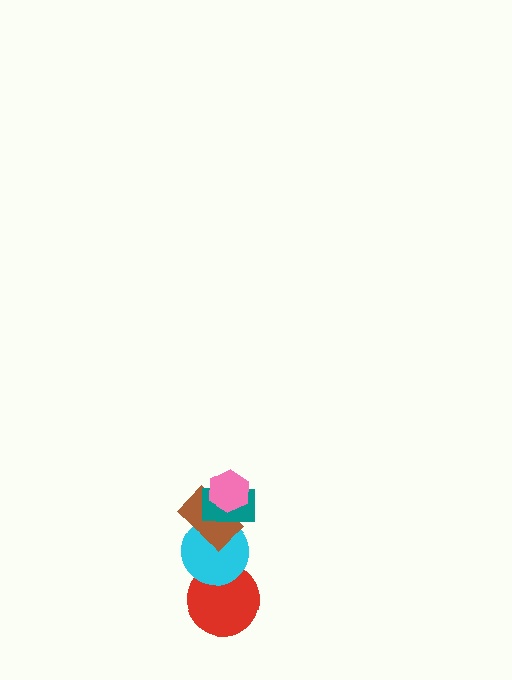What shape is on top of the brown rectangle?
The teal rectangle is on top of the brown rectangle.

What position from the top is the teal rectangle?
The teal rectangle is 2nd from the top.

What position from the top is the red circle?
The red circle is 5th from the top.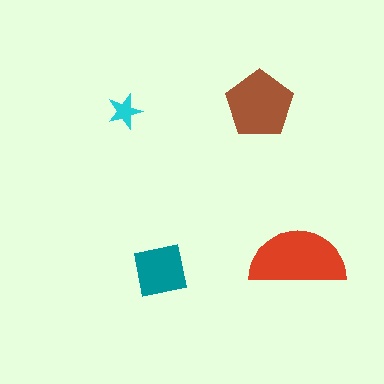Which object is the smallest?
The cyan star.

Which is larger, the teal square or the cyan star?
The teal square.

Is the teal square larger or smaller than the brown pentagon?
Smaller.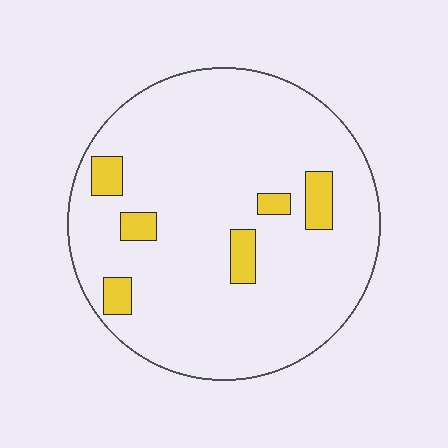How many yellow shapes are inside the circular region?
6.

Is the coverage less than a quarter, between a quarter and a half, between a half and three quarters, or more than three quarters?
Less than a quarter.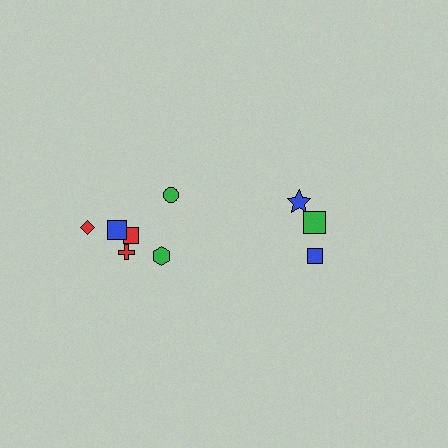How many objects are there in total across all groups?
There are 9 objects.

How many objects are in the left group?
There are 6 objects.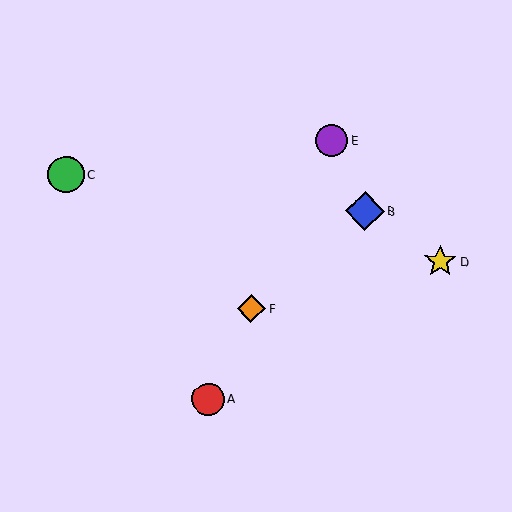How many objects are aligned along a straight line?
3 objects (A, E, F) are aligned along a straight line.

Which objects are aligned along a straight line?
Objects A, E, F are aligned along a straight line.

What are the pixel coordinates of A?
Object A is at (208, 399).